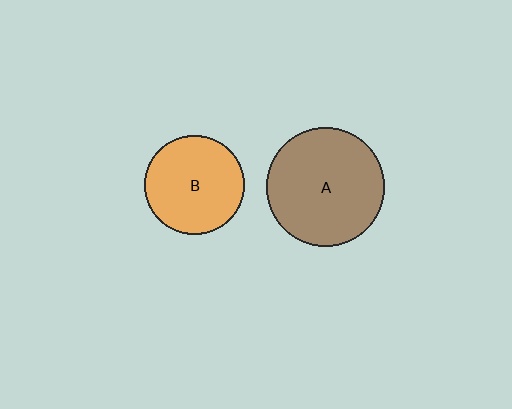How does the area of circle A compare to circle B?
Approximately 1.4 times.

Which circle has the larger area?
Circle A (brown).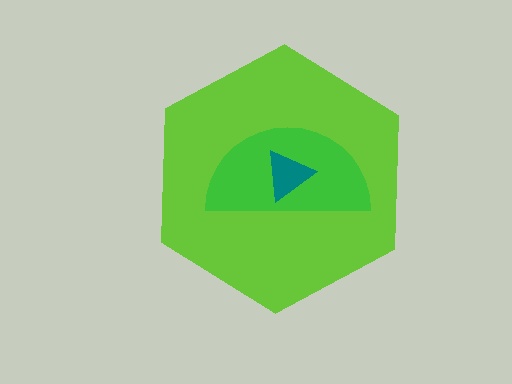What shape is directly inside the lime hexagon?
The green semicircle.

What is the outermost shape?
The lime hexagon.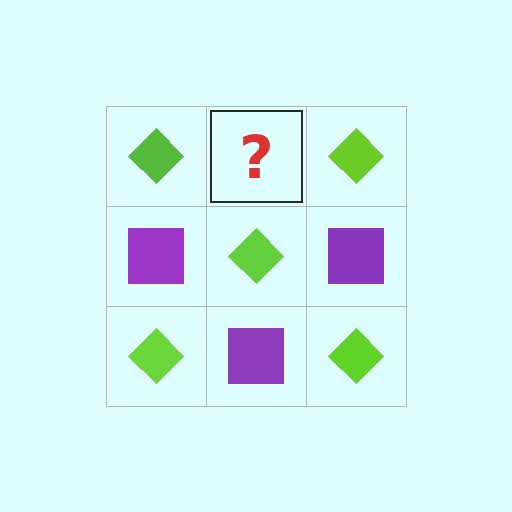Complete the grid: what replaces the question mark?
The question mark should be replaced with a purple square.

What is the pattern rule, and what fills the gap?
The rule is that it alternates lime diamond and purple square in a checkerboard pattern. The gap should be filled with a purple square.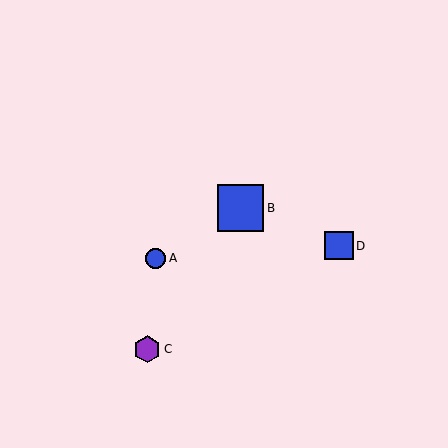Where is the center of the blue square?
The center of the blue square is at (241, 208).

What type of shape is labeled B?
Shape B is a blue square.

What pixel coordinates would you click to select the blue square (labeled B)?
Click at (241, 208) to select the blue square B.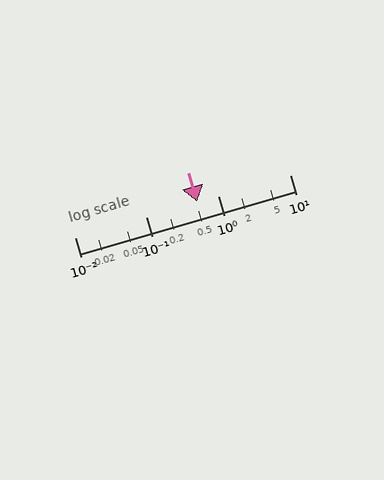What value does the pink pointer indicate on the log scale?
The pointer indicates approximately 0.51.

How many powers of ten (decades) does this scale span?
The scale spans 3 decades, from 0.01 to 10.